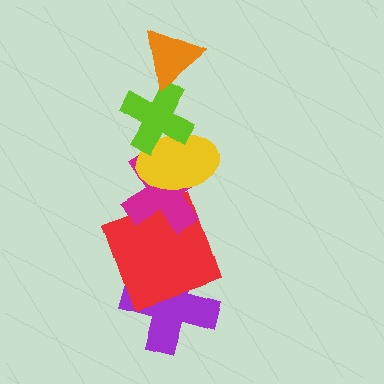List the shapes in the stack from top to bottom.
From top to bottom: the orange triangle, the lime cross, the yellow ellipse, the magenta cross, the red square, the purple cross.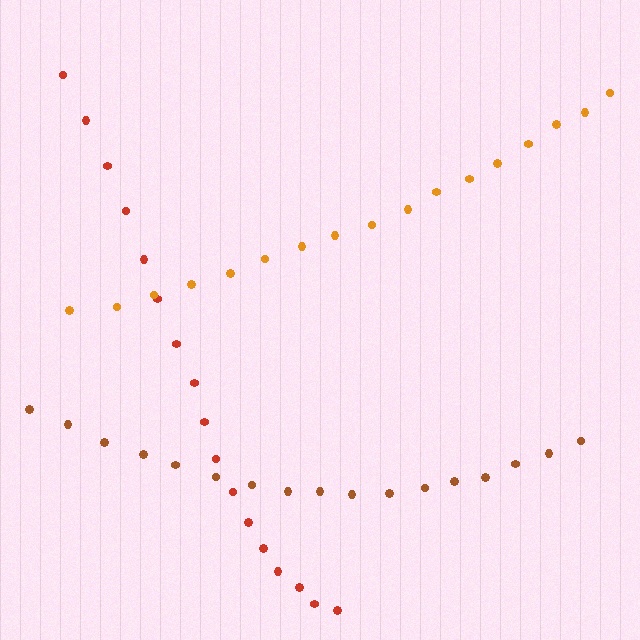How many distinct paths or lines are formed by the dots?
There are 3 distinct paths.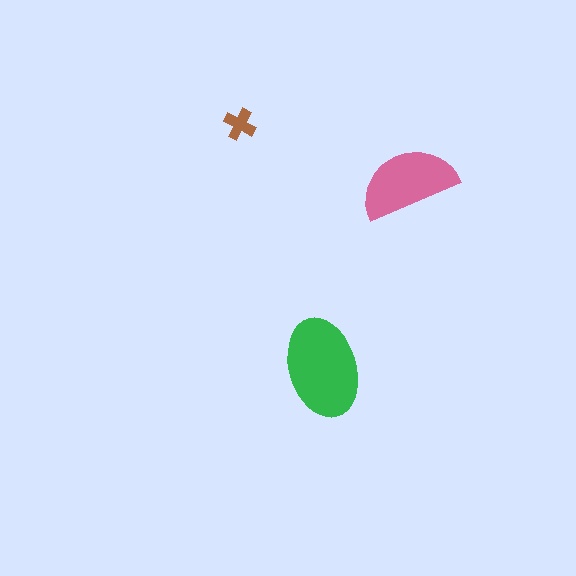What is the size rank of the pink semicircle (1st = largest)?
2nd.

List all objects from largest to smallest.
The green ellipse, the pink semicircle, the brown cross.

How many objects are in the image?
There are 3 objects in the image.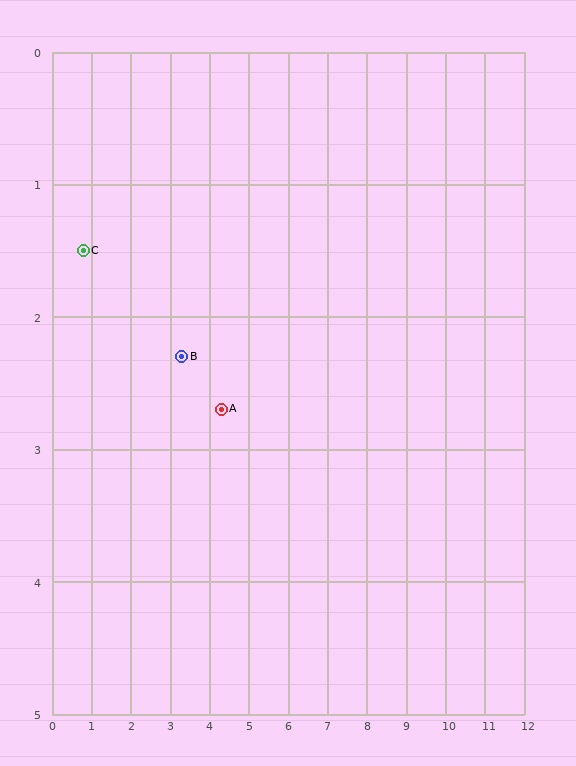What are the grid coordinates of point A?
Point A is at approximately (4.3, 2.7).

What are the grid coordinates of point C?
Point C is at approximately (0.8, 1.5).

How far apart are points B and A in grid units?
Points B and A are about 1.1 grid units apart.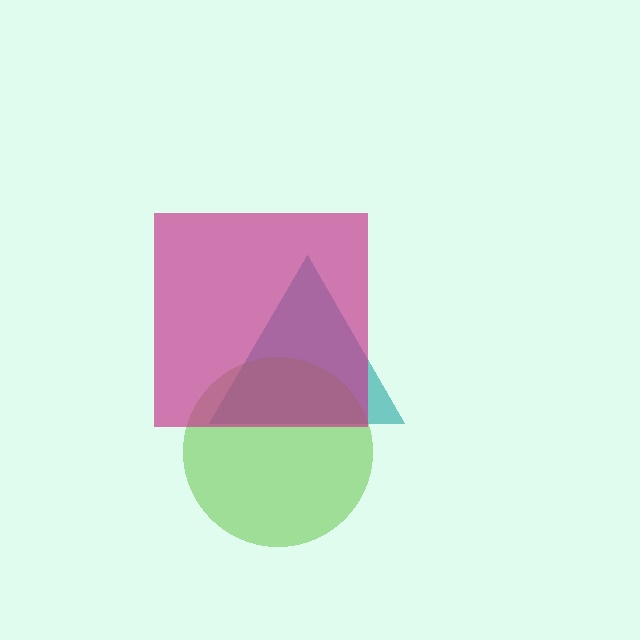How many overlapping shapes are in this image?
There are 3 overlapping shapes in the image.